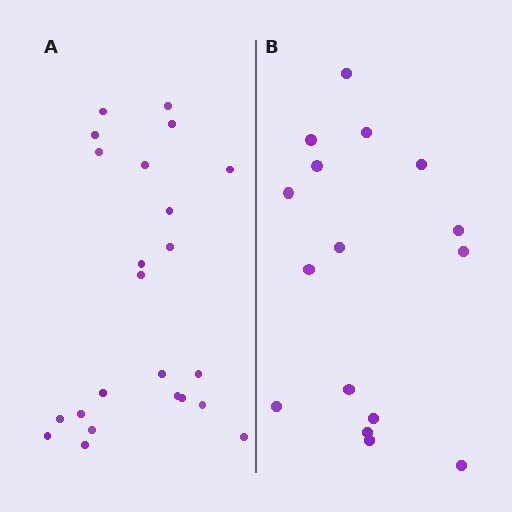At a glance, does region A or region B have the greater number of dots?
Region A (the left region) has more dots.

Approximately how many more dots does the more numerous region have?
Region A has roughly 8 or so more dots than region B.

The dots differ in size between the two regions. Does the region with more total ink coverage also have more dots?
No. Region B has more total ink coverage because its dots are larger, but region A actually contains more individual dots. Total area can be misleading — the number of items is what matters here.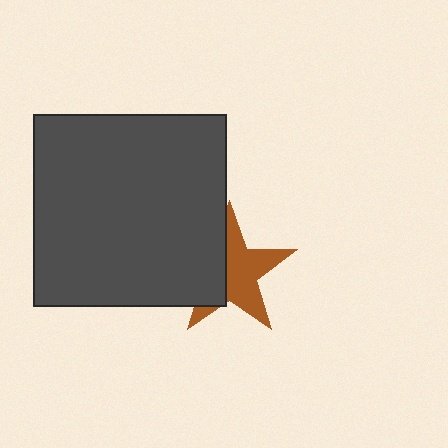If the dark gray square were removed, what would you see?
You would see the complete brown star.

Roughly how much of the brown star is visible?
About half of it is visible (roughly 58%).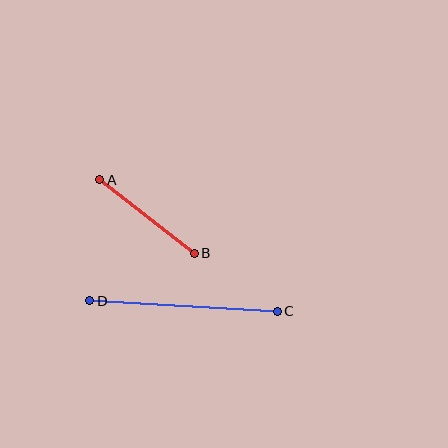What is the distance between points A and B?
The distance is approximately 120 pixels.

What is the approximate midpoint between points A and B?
The midpoint is at approximately (147, 216) pixels.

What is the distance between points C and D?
The distance is approximately 188 pixels.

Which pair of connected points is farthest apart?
Points C and D are farthest apart.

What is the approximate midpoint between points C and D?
The midpoint is at approximately (183, 306) pixels.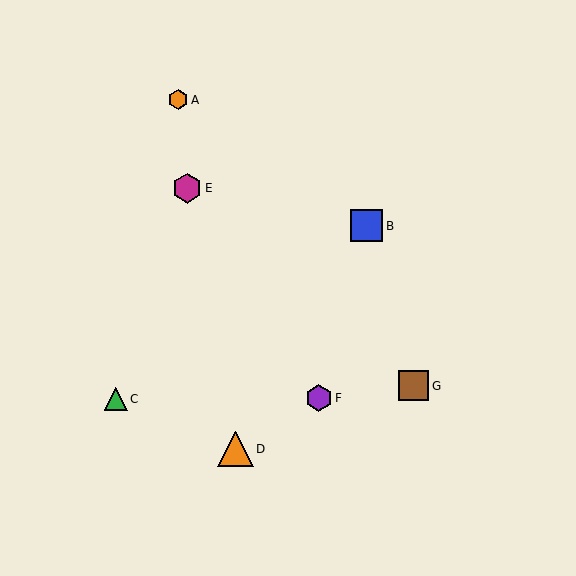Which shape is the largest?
The orange triangle (labeled D) is the largest.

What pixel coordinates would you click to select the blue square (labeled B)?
Click at (367, 226) to select the blue square B.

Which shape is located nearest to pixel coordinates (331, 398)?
The purple hexagon (labeled F) at (319, 398) is nearest to that location.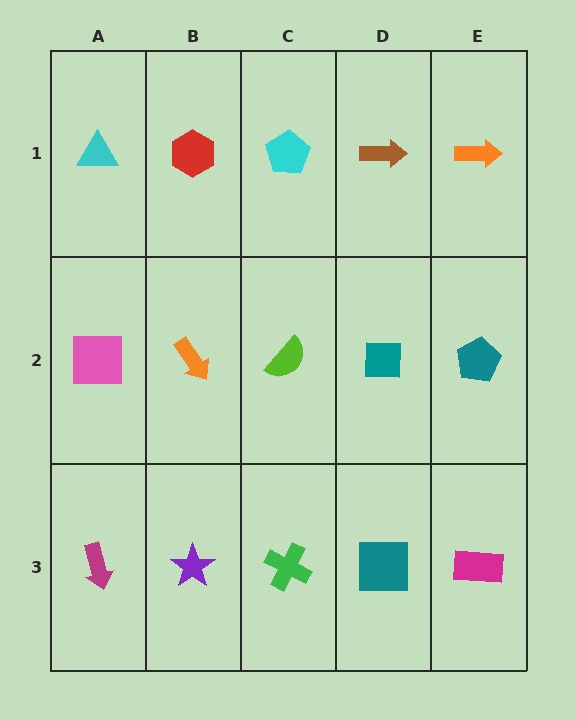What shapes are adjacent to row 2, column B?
A red hexagon (row 1, column B), a purple star (row 3, column B), a pink square (row 2, column A), a lime semicircle (row 2, column C).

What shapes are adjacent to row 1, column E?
A teal pentagon (row 2, column E), a brown arrow (row 1, column D).